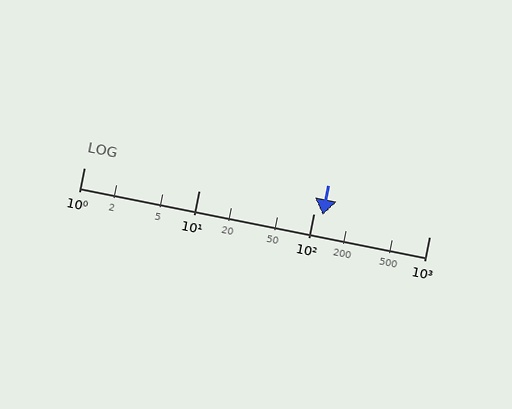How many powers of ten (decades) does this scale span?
The scale spans 3 decades, from 1 to 1000.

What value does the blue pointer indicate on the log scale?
The pointer indicates approximately 120.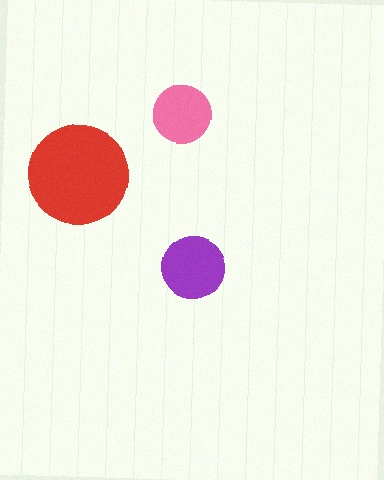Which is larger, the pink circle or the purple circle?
The purple one.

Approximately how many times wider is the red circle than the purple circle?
About 1.5 times wider.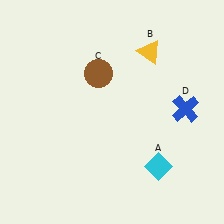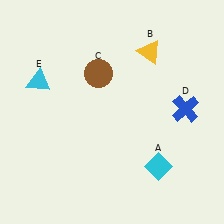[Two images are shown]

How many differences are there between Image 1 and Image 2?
There is 1 difference between the two images.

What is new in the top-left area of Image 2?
A cyan triangle (E) was added in the top-left area of Image 2.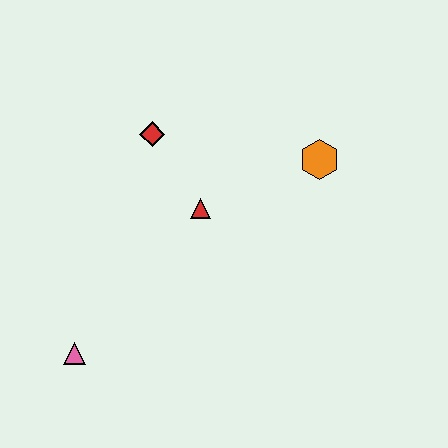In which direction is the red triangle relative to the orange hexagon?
The red triangle is to the left of the orange hexagon.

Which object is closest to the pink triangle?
The red triangle is closest to the pink triangle.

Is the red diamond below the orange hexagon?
No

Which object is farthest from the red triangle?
The pink triangle is farthest from the red triangle.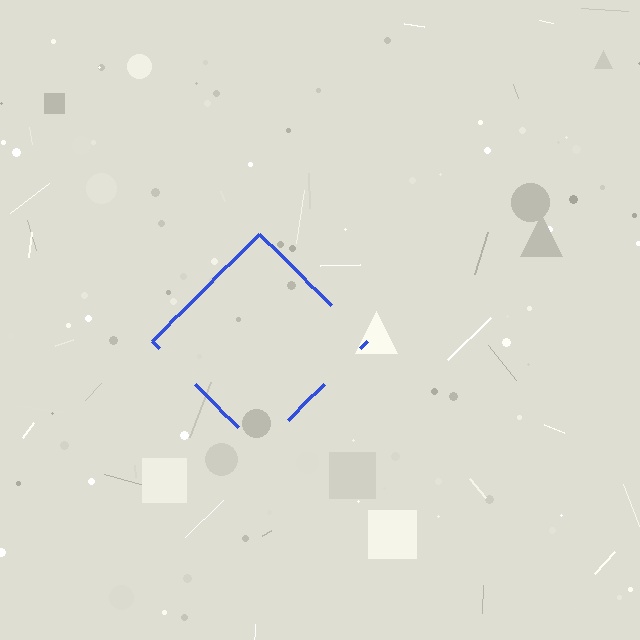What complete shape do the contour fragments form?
The contour fragments form a diamond.